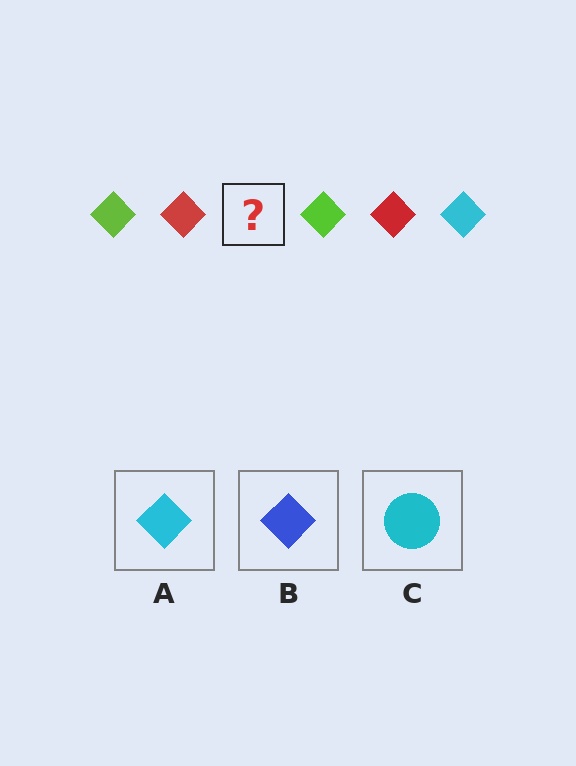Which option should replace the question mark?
Option A.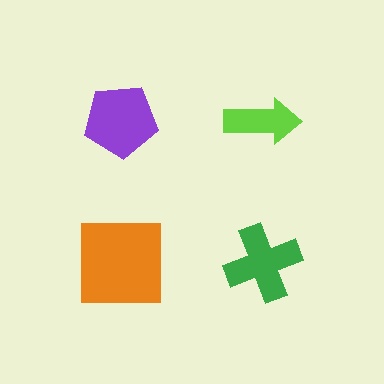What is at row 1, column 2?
A lime arrow.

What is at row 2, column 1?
An orange square.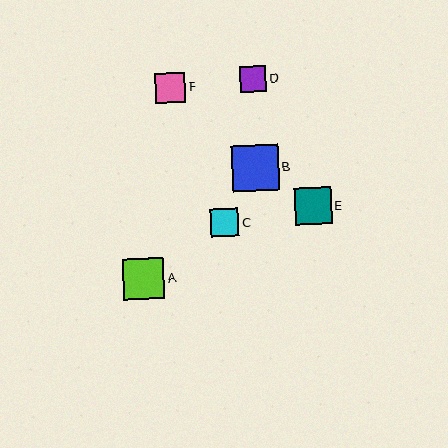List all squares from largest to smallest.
From largest to smallest: B, A, E, F, C, D.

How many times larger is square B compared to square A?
Square B is approximately 1.1 times the size of square A.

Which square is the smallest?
Square D is the smallest with a size of approximately 26 pixels.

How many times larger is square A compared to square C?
Square A is approximately 1.5 times the size of square C.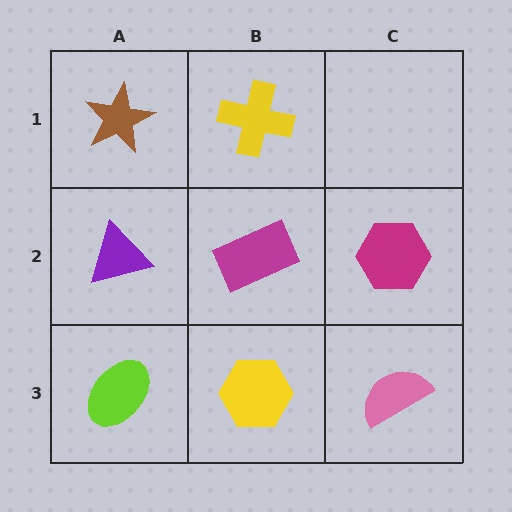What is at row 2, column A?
A purple triangle.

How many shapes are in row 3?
3 shapes.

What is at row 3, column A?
A lime ellipse.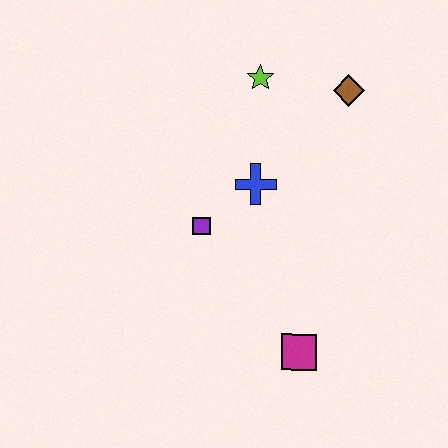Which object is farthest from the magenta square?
The lime star is farthest from the magenta square.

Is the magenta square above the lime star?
No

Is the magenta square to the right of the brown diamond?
No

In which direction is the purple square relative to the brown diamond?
The purple square is to the left of the brown diamond.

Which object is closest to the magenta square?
The purple square is closest to the magenta square.